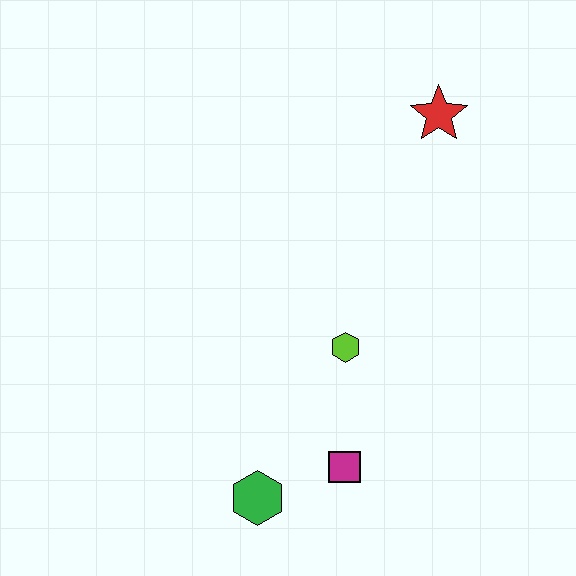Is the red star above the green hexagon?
Yes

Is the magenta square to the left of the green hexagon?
No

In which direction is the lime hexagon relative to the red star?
The lime hexagon is below the red star.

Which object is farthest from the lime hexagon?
The red star is farthest from the lime hexagon.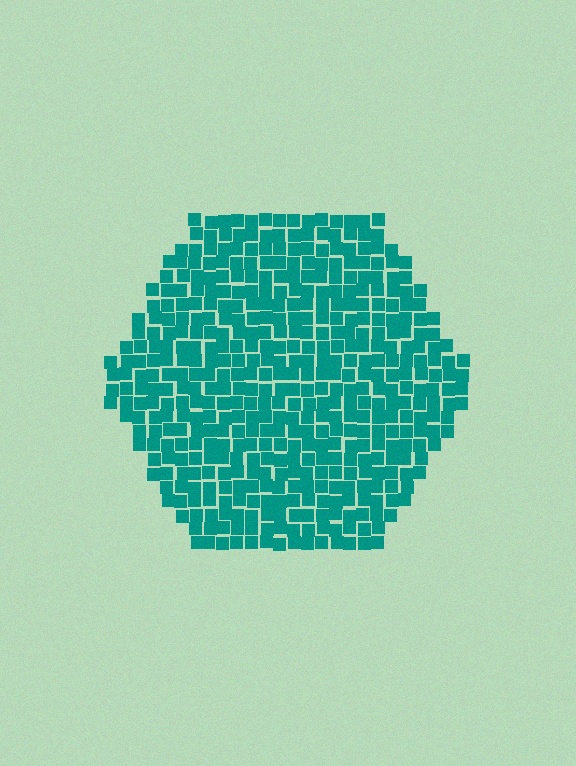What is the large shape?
The large shape is a hexagon.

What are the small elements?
The small elements are squares.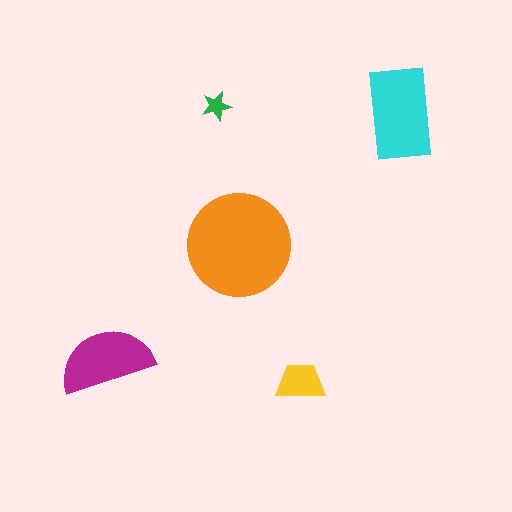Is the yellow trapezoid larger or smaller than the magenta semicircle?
Smaller.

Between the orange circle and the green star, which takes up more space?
The orange circle.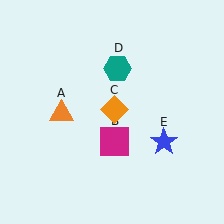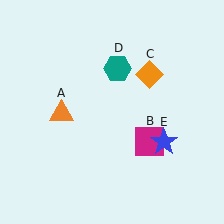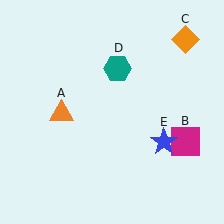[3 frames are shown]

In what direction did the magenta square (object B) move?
The magenta square (object B) moved right.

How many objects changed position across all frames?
2 objects changed position: magenta square (object B), orange diamond (object C).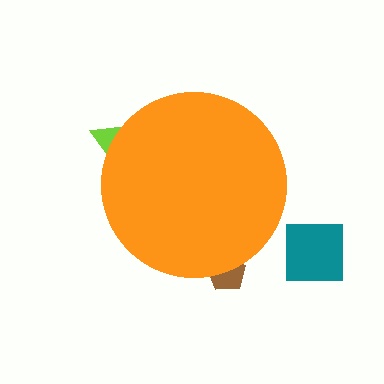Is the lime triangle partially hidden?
Yes, the lime triangle is partially hidden behind the orange circle.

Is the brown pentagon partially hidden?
Yes, the brown pentagon is partially hidden behind the orange circle.